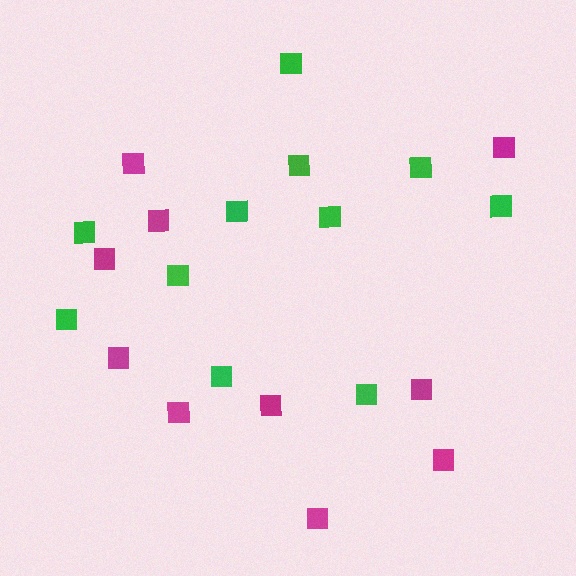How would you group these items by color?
There are 2 groups: one group of magenta squares (10) and one group of green squares (11).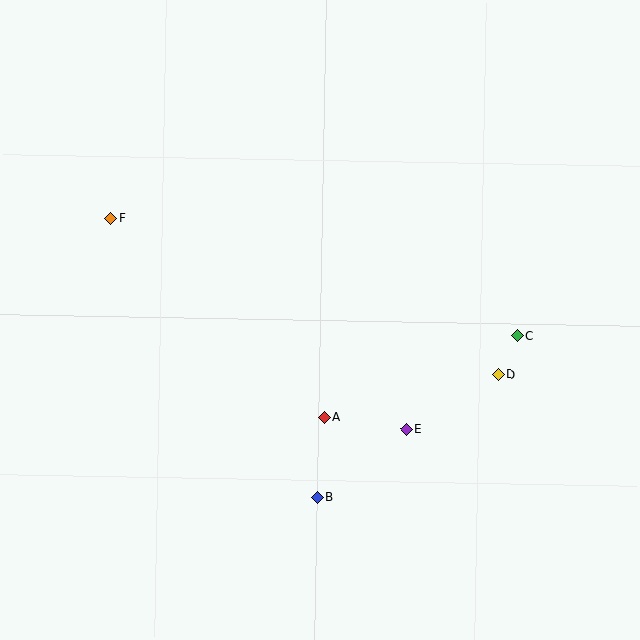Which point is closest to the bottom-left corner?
Point B is closest to the bottom-left corner.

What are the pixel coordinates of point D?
Point D is at (498, 374).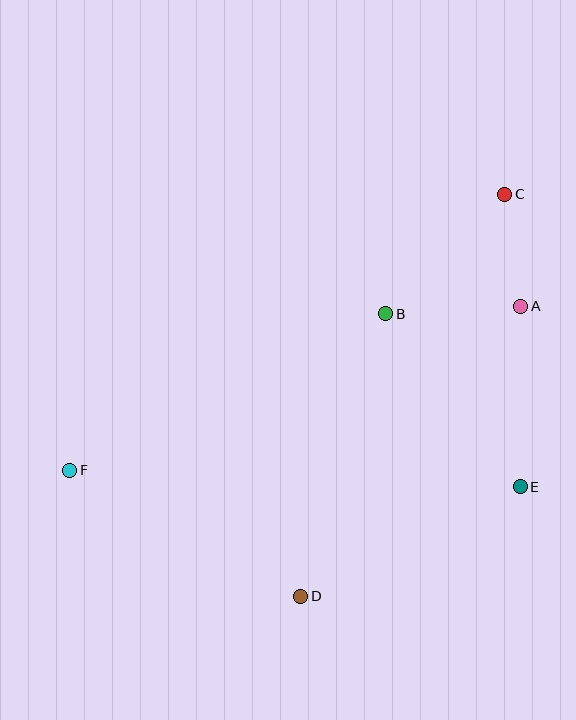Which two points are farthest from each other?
Points C and F are farthest from each other.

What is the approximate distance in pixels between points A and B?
The distance between A and B is approximately 135 pixels.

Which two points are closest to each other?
Points A and C are closest to each other.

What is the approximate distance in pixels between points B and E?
The distance between B and E is approximately 219 pixels.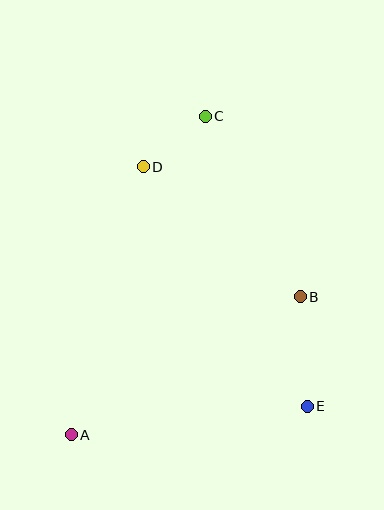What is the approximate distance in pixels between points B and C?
The distance between B and C is approximately 204 pixels.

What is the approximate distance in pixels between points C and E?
The distance between C and E is approximately 307 pixels.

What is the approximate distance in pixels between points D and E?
The distance between D and E is approximately 290 pixels.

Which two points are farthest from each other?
Points A and C are farthest from each other.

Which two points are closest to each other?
Points C and D are closest to each other.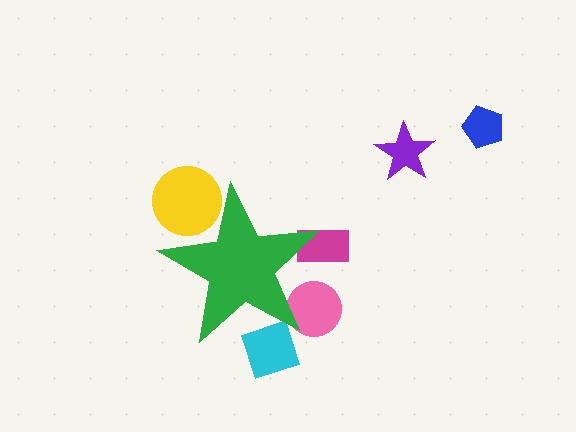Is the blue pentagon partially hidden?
No, the blue pentagon is fully visible.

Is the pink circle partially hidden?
Yes, the pink circle is partially hidden behind the green star.